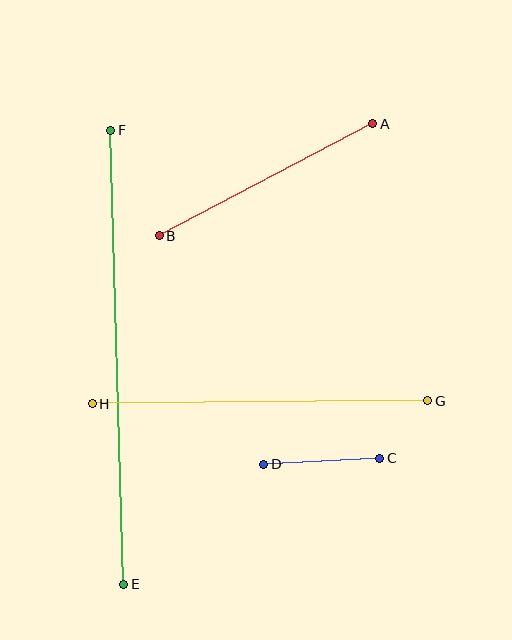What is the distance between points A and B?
The distance is approximately 241 pixels.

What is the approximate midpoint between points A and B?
The midpoint is at approximately (266, 180) pixels.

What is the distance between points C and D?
The distance is approximately 116 pixels.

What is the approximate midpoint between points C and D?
The midpoint is at approximately (322, 461) pixels.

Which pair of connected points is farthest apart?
Points E and F are farthest apart.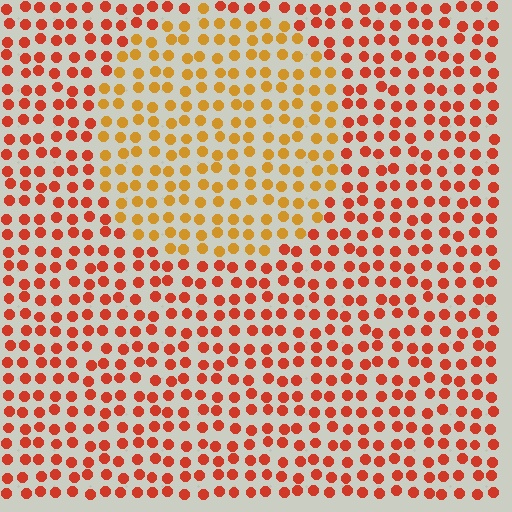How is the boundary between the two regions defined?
The boundary is defined purely by a slight shift in hue (about 33 degrees). Spacing, size, and orientation are identical on both sides.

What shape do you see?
I see a circle.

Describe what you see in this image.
The image is filled with small red elements in a uniform arrangement. A circle-shaped region is visible where the elements are tinted to a slightly different hue, forming a subtle color boundary.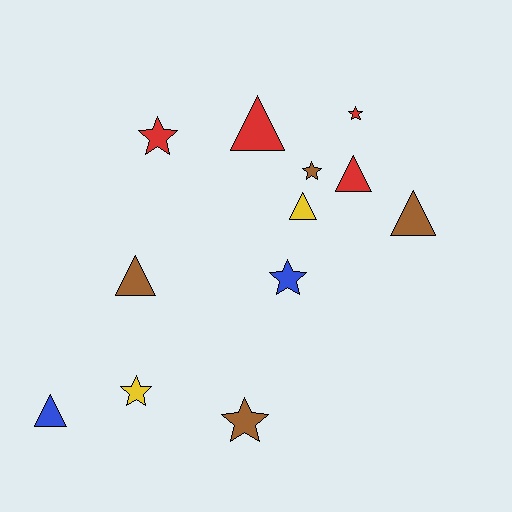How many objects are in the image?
There are 12 objects.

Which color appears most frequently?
Brown, with 4 objects.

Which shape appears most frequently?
Star, with 6 objects.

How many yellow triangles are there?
There is 1 yellow triangle.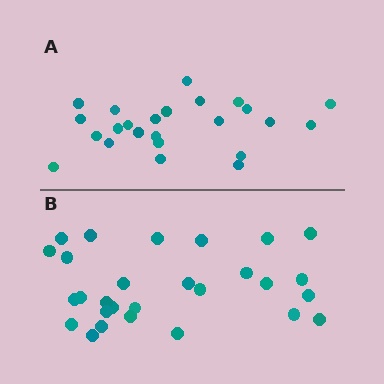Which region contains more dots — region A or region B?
Region B (the bottom region) has more dots.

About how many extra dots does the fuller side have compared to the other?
Region B has about 4 more dots than region A.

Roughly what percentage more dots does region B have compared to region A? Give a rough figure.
About 15% more.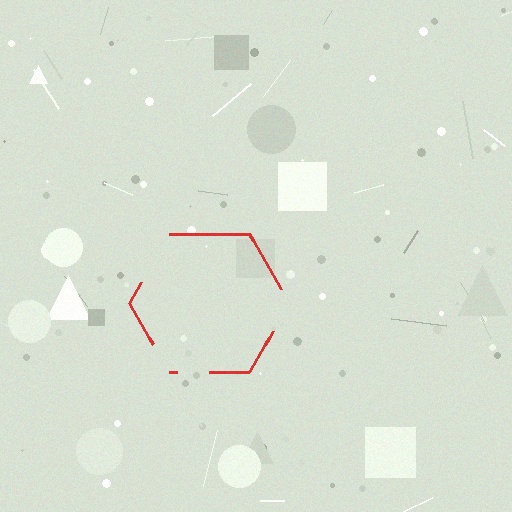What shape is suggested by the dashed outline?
The dashed outline suggests a hexagon.